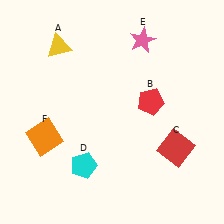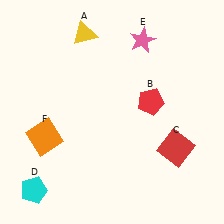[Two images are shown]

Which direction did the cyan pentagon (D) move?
The cyan pentagon (D) moved left.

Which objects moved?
The objects that moved are: the yellow triangle (A), the cyan pentagon (D).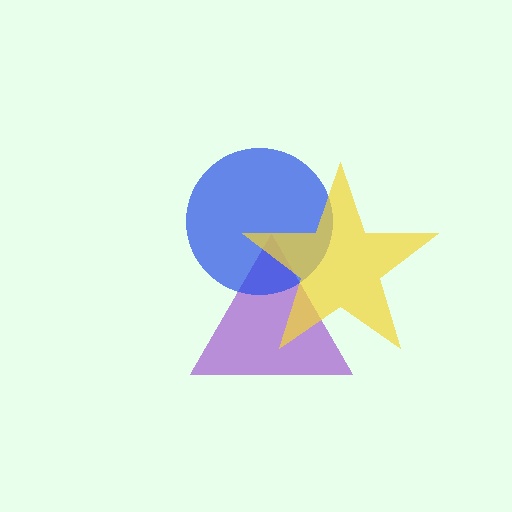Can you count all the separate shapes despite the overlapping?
Yes, there are 3 separate shapes.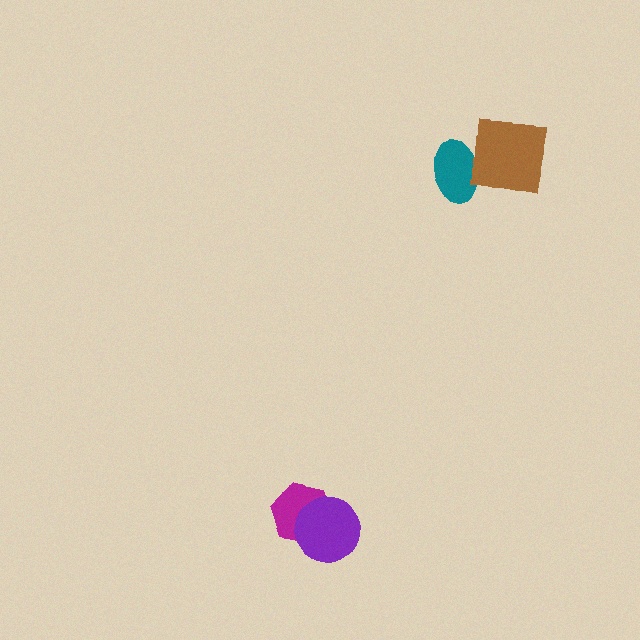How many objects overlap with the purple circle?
1 object overlaps with the purple circle.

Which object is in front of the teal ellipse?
The brown square is in front of the teal ellipse.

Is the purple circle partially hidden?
No, no other shape covers it.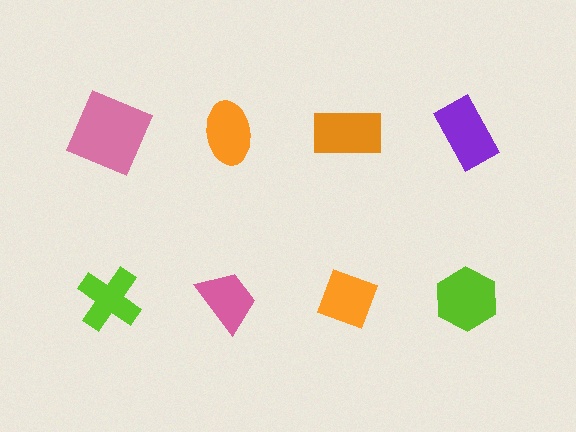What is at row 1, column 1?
A pink square.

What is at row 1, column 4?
A purple rectangle.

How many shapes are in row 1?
4 shapes.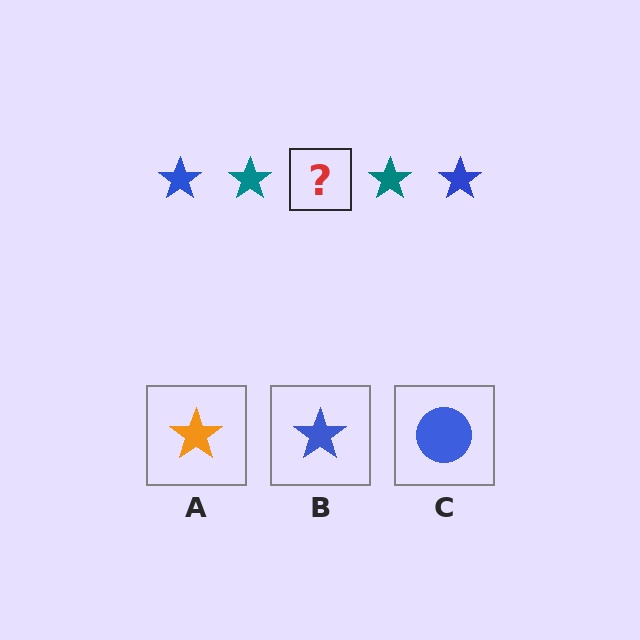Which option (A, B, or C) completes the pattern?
B.